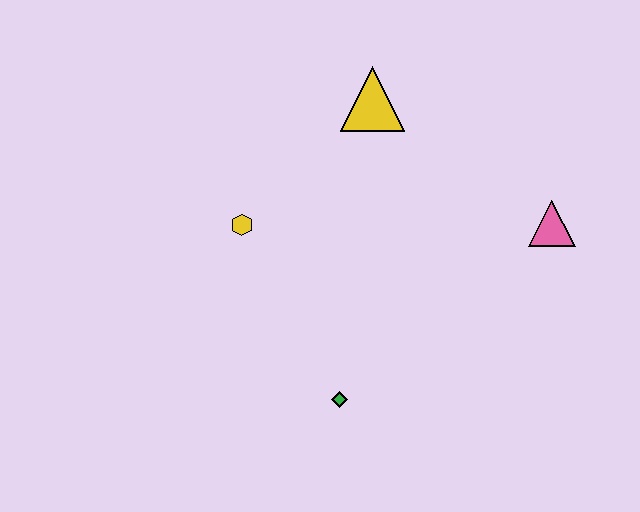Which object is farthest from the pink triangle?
The yellow hexagon is farthest from the pink triangle.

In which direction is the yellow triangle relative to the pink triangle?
The yellow triangle is to the left of the pink triangle.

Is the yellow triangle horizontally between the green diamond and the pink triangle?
Yes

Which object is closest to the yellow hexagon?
The yellow triangle is closest to the yellow hexagon.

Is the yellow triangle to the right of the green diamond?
Yes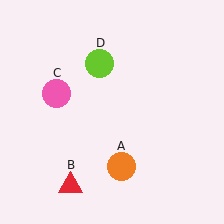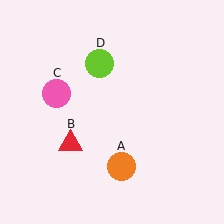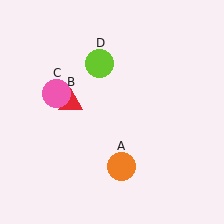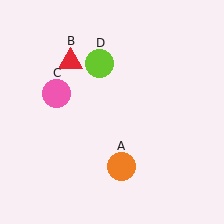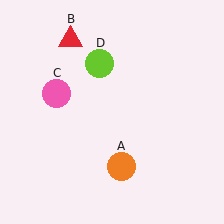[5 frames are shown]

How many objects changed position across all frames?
1 object changed position: red triangle (object B).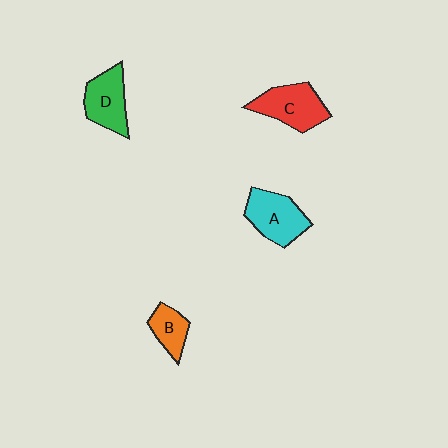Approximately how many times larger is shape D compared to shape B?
Approximately 1.5 times.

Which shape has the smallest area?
Shape B (orange).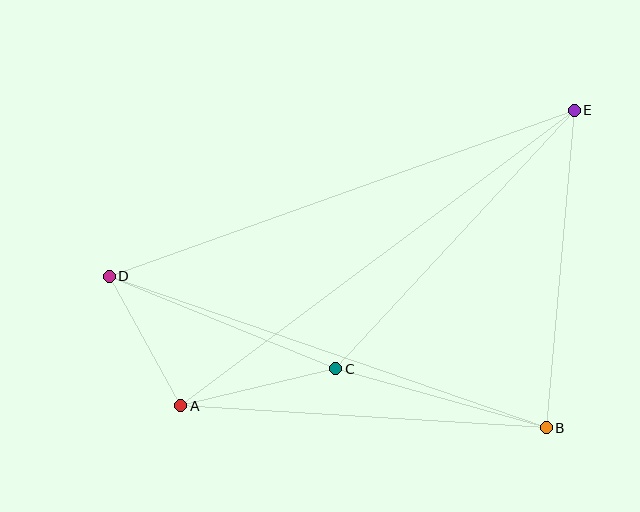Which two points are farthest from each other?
Points D and E are farthest from each other.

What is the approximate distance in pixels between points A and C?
The distance between A and C is approximately 160 pixels.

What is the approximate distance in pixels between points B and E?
The distance between B and E is approximately 319 pixels.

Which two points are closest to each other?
Points A and D are closest to each other.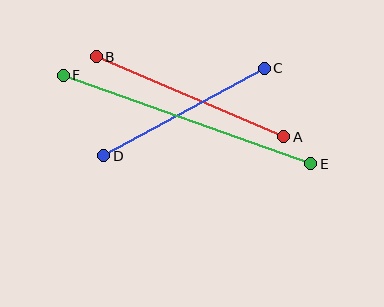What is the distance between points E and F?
The distance is approximately 263 pixels.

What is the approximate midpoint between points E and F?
The midpoint is at approximately (187, 119) pixels.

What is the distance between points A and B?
The distance is approximately 204 pixels.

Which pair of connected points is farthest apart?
Points E and F are farthest apart.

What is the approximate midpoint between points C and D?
The midpoint is at approximately (184, 112) pixels.